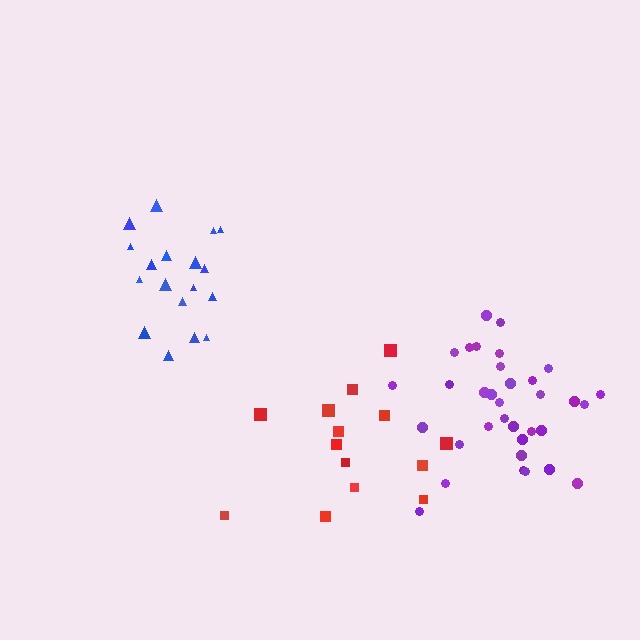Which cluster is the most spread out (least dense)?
Red.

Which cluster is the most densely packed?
Purple.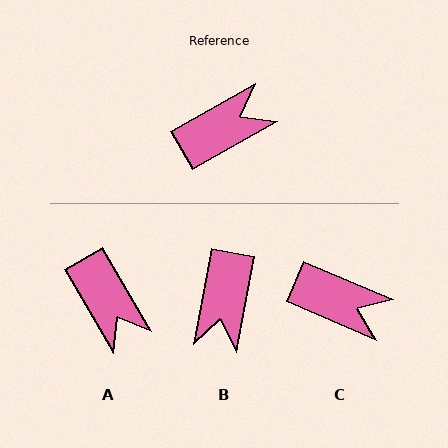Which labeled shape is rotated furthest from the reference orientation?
B, about 131 degrees away.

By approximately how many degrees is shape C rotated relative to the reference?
Approximately 53 degrees clockwise.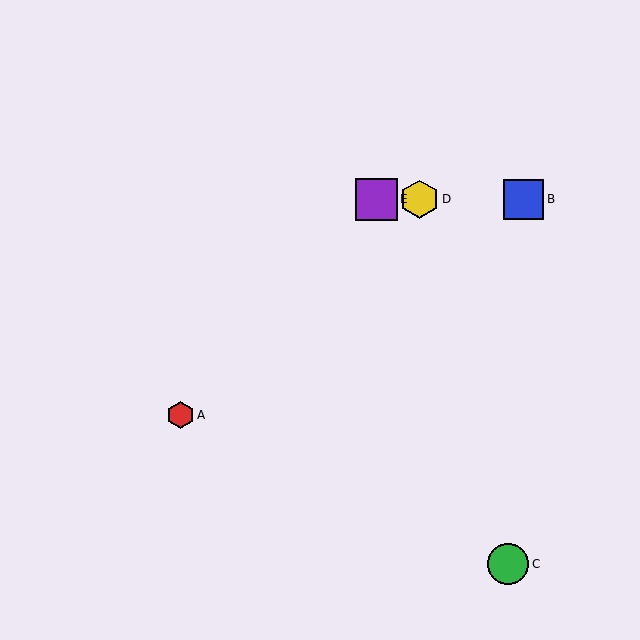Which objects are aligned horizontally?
Objects B, D, E are aligned horizontally.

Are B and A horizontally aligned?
No, B is at y≈199 and A is at y≈415.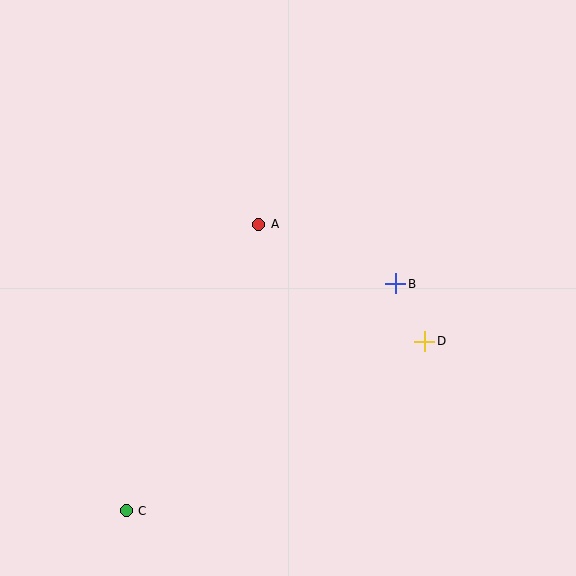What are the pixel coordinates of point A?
Point A is at (259, 224).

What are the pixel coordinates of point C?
Point C is at (126, 511).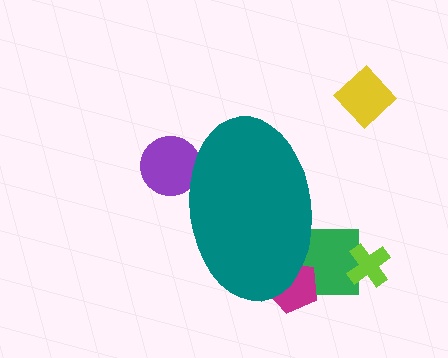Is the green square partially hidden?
Yes, the green square is partially hidden behind the teal ellipse.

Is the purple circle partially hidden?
Yes, the purple circle is partially hidden behind the teal ellipse.